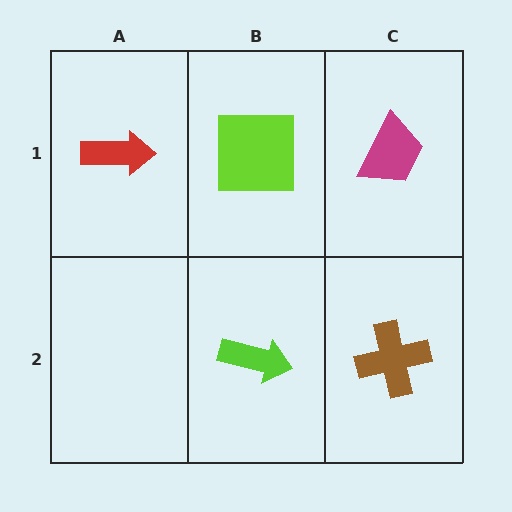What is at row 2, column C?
A brown cross.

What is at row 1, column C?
A magenta trapezoid.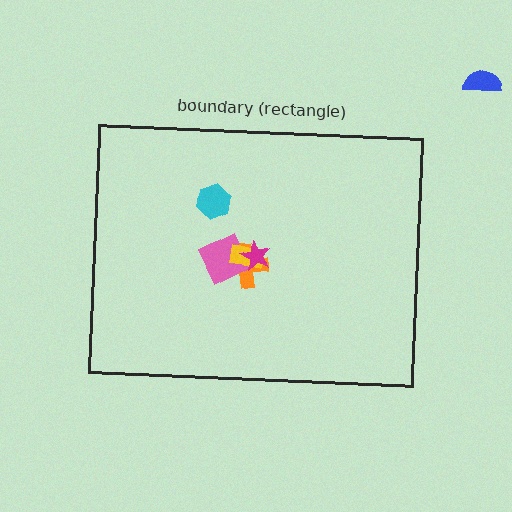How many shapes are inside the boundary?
5 inside, 1 outside.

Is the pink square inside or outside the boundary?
Inside.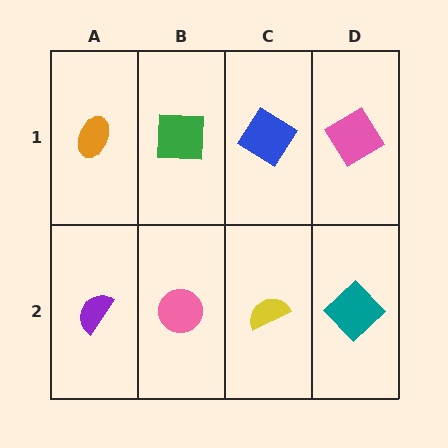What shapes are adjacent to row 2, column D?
A pink diamond (row 1, column D), a yellow semicircle (row 2, column C).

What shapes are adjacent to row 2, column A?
An orange ellipse (row 1, column A), a pink circle (row 2, column B).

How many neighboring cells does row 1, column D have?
2.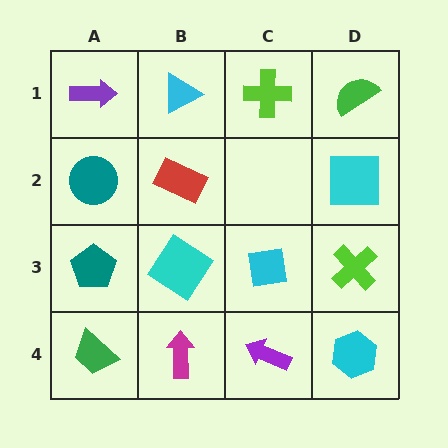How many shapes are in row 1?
4 shapes.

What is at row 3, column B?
A cyan diamond.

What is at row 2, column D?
A cyan square.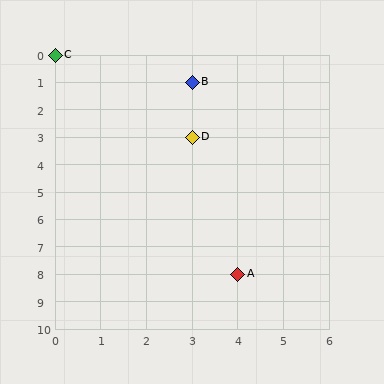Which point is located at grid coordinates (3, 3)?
Point D is at (3, 3).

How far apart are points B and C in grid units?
Points B and C are 3 columns and 1 row apart (about 3.2 grid units diagonally).